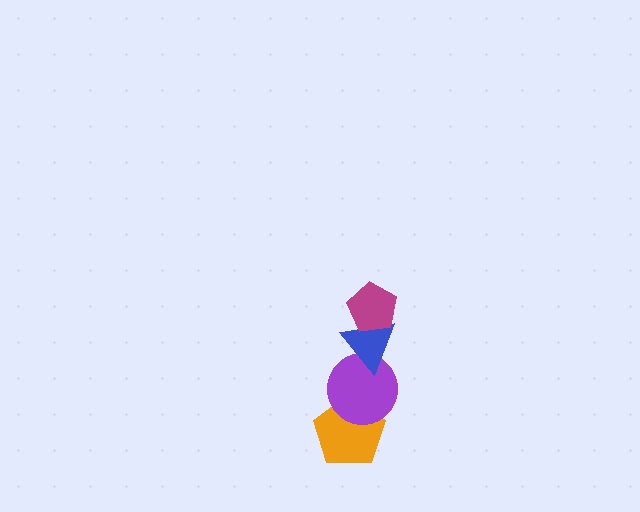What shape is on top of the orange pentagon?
The purple circle is on top of the orange pentagon.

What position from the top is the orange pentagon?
The orange pentagon is 4th from the top.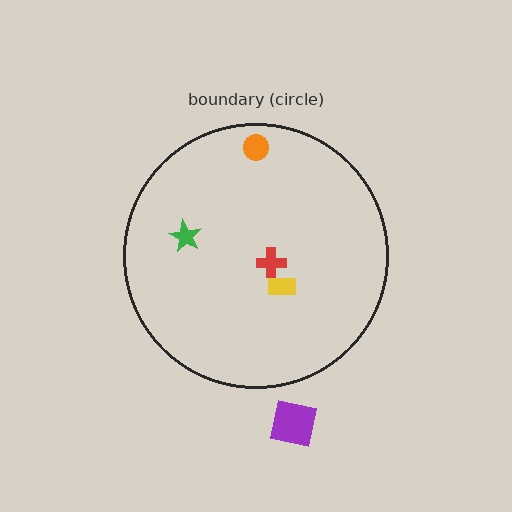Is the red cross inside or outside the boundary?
Inside.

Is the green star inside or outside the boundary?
Inside.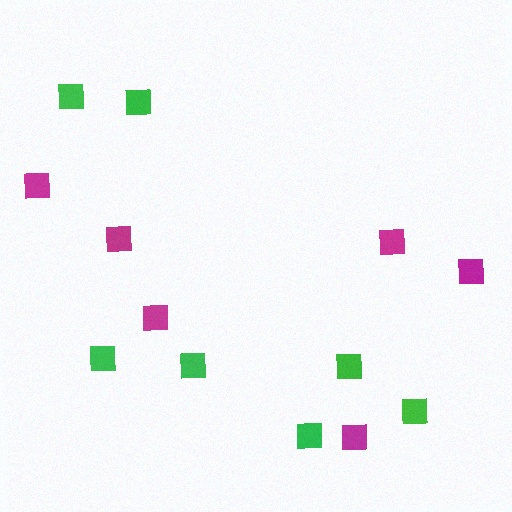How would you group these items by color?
There are 2 groups: one group of magenta squares (6) and one group of green squares (7).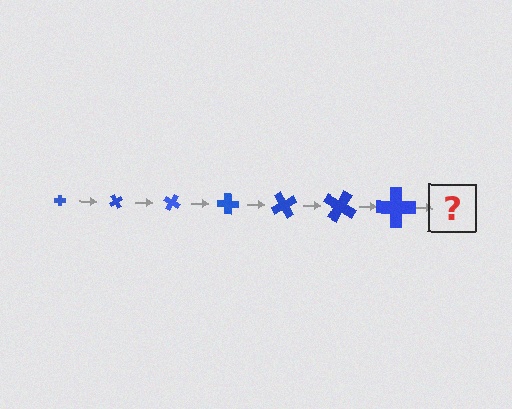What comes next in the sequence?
The next element should be a cross, larger than the previous one and rotated 420 degrees from the start.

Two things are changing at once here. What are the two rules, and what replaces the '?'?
The two rules are that the cross grows larger each step and it rotates 60 degrees each step. The '?' should be a cross, larger than the previous one and rotated 420 degrees from the start.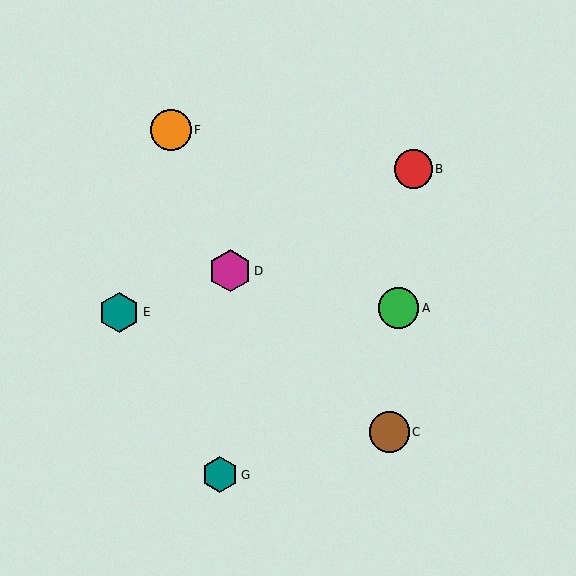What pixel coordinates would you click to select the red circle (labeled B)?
Click at (413, 169) to select the red circle B.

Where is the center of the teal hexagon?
The center of the teal hexagon is at (119, 312).